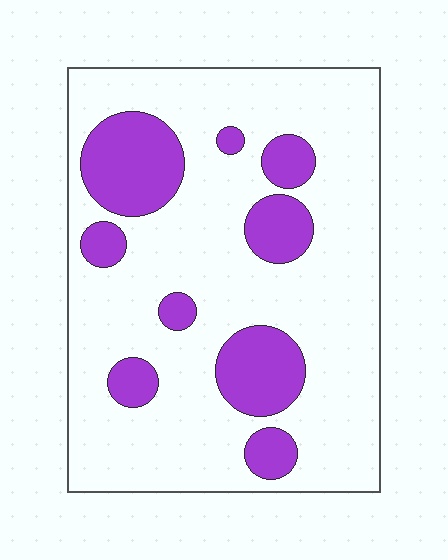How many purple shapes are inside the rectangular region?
9.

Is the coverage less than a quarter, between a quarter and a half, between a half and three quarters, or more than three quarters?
Less than a quarter.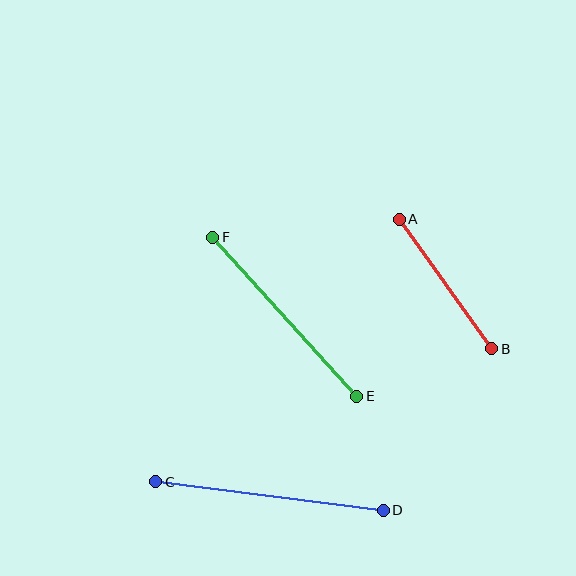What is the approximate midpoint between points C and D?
The midpoint is at approximately (269, 496) pixels.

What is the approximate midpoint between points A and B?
The midpoint is at approximately (445, 284) pixels.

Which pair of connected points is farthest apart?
Points C and D are farthest apart.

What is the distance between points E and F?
The distance is approximately 214 pixels.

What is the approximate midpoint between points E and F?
The midpoint is at approximately (285, 317) pixels.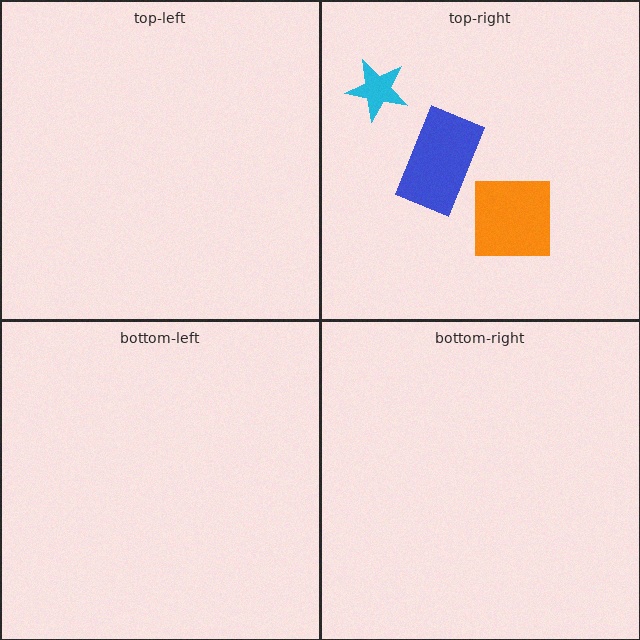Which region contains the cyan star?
The top-right region.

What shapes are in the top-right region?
The cyan star, the orange square, the blue rectangle.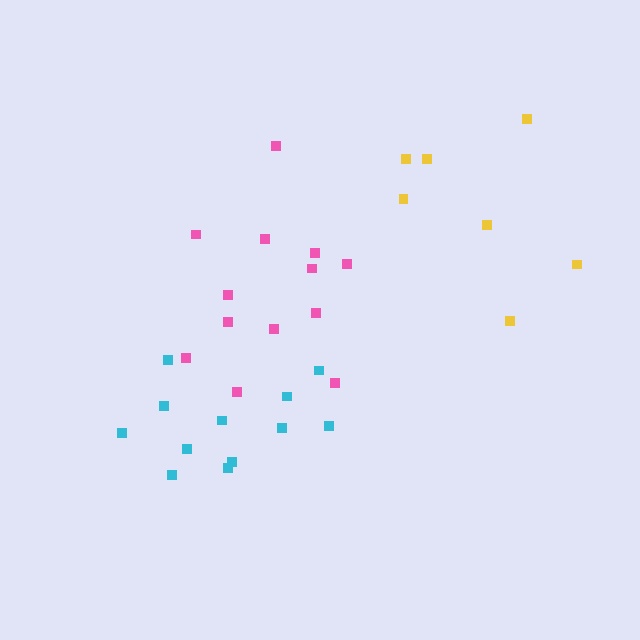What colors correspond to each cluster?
The clusters are colored: yellow, cyan, pink.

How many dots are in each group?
Group 1: 7 dots, Group 2: 12 dots, Group 3: 13 dots (32 total).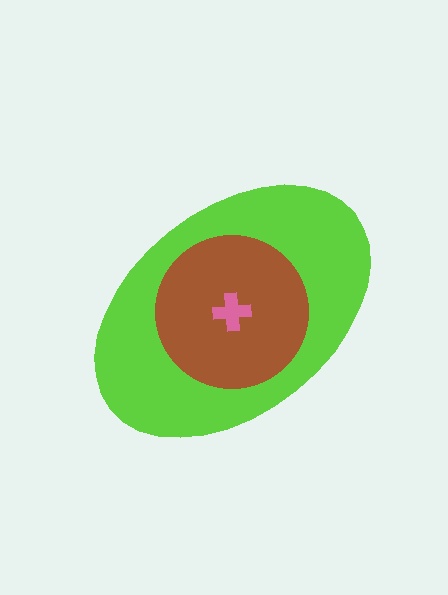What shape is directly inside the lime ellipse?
The brown circle.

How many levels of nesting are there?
3.